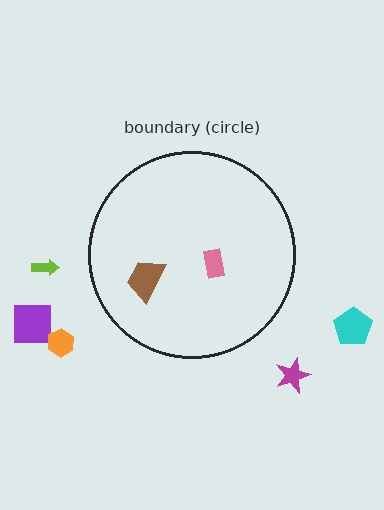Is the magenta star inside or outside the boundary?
Outside.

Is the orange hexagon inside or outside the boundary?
Outside.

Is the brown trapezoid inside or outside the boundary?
Inside.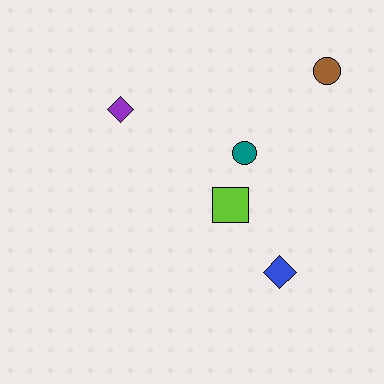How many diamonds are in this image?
There are 2 diamonds.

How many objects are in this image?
There are 5 objects.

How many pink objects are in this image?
There are no pink objects.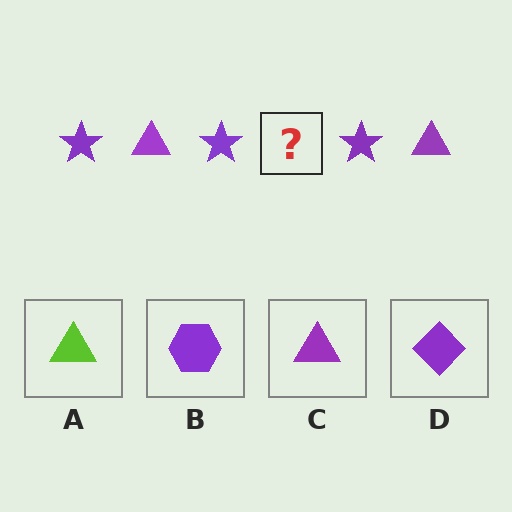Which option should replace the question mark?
Option C.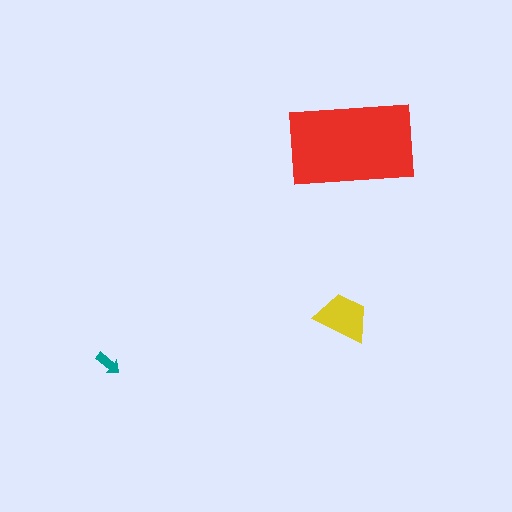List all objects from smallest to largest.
The teal arrow, the yellow trapezoid, the red rectangle.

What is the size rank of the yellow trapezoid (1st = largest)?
2nd.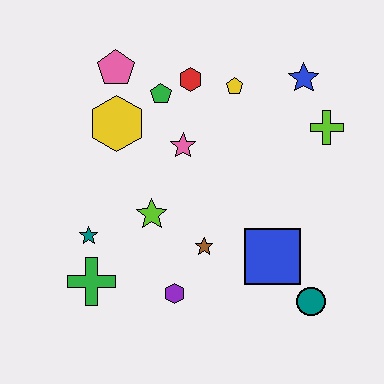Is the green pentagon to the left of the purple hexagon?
Yes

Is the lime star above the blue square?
Yes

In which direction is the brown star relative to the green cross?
The brown star is to the right of the green cross.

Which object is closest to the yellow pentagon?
The red hexagon is closest to the yellow pentagon.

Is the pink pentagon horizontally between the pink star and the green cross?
Yes